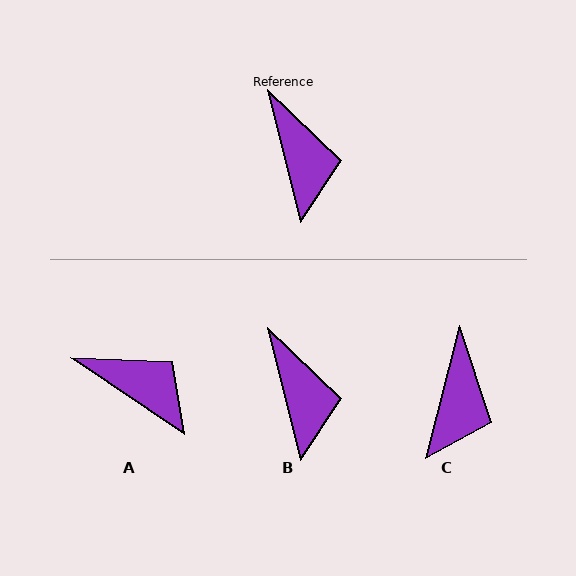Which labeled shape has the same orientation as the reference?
B.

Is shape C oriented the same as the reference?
No, it is off by about 28 degrees.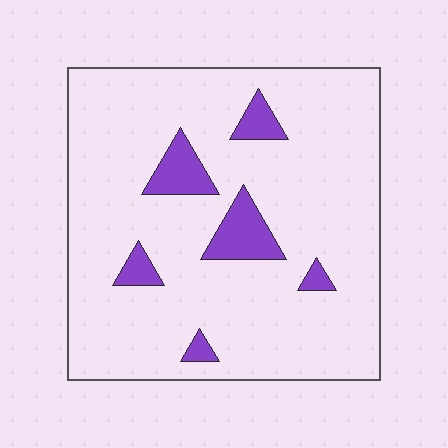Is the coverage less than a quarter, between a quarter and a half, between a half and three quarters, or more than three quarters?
Less than a quarter.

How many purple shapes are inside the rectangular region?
6.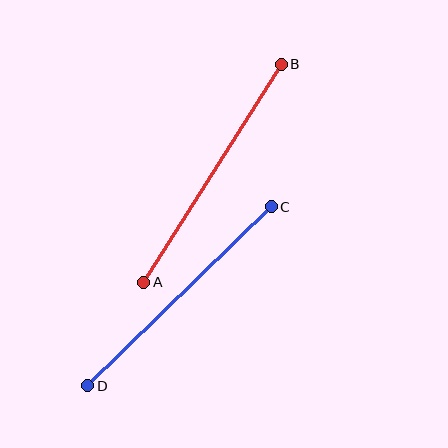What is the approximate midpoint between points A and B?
The midpoint is at approximately (212, 173) pixels.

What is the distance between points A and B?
The distance is approximately 258 pixels.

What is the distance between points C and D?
The distance is approximately 257 pixels.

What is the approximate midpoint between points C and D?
The midpoint is at approximately (179, 296) pixels.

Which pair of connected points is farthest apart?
Points A and B are farthest apart.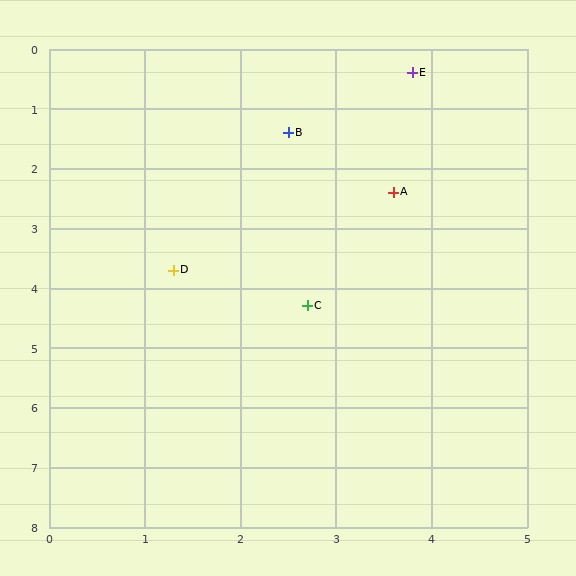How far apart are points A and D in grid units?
Points A and D are about 2.6 grid units apart.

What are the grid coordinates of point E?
Point E is at approximately (3.8, 0.4).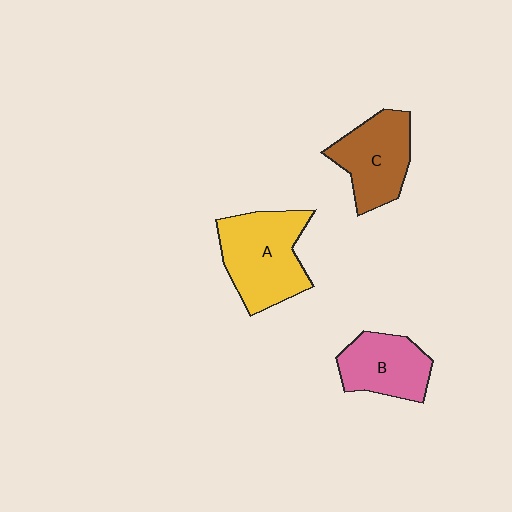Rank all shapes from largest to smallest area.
From largest to smallest: A (yellow), C (brown), B (pink).